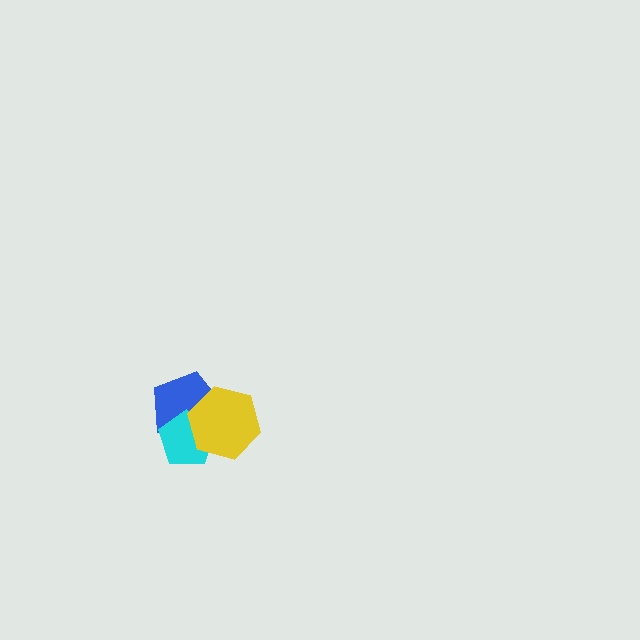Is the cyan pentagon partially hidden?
Yes, it is partially covered by another shape.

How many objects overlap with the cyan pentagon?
2 objects overlap with the cyan pentagon.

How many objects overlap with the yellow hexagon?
2 objects overlap with the yellow hexagon.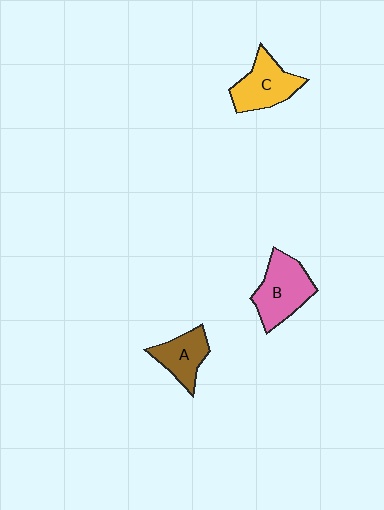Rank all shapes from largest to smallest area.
From largest to smallest: B (pink), C (yellow), A (brown).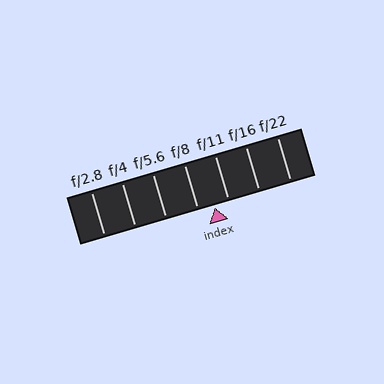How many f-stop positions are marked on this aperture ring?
There are 7 f-stop positions marked.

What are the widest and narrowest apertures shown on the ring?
The widest aperture shown is f/2.8 and the narrowest is f/22.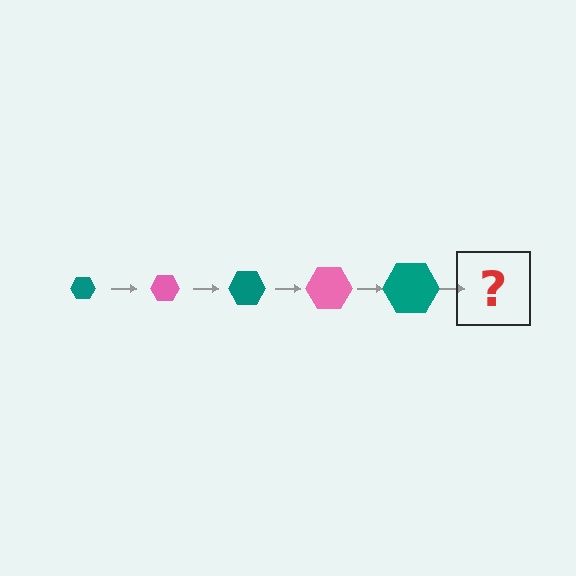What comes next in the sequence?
The next element should be a pink hexagon, larger than the previous one.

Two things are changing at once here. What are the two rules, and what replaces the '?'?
The two rules are that the hexagon grows larger each step and the color cycles through teal and pink. The '?' should be a pink hexagon, larger than the previous one.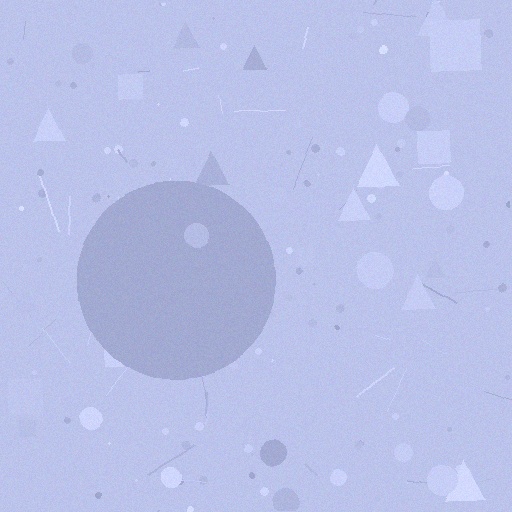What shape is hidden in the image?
A circle is hidden in the image.